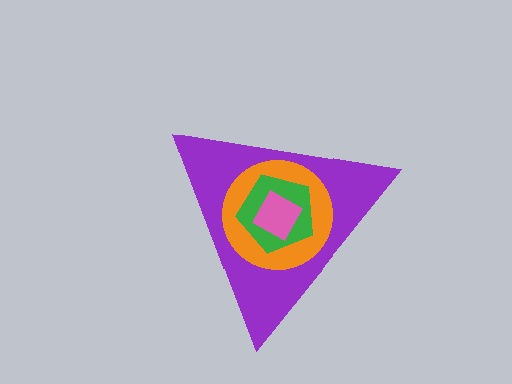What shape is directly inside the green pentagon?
The pink square.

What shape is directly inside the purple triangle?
The orange circle.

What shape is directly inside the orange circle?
The green pentagon.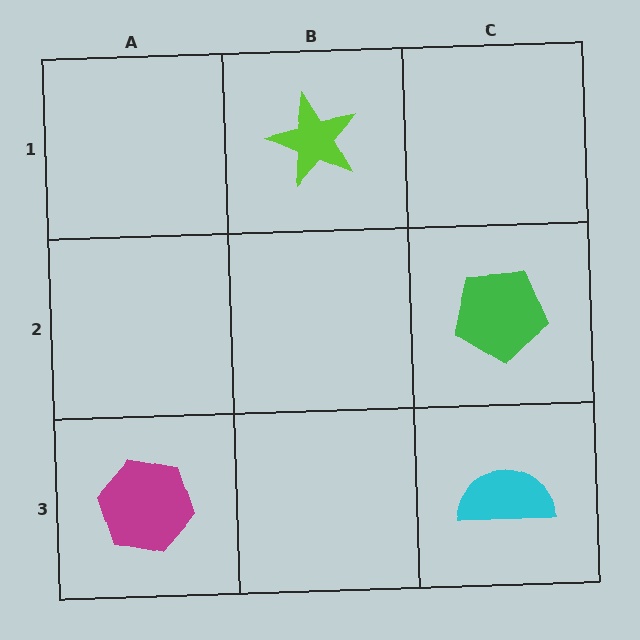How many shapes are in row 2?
1 shape.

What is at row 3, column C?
A cyan semicircle.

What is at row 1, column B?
A lime star.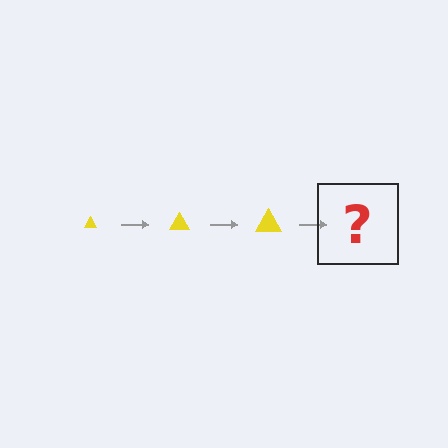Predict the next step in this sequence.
The next step is a yellow triangle, larger than the previous one.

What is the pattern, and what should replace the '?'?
The pattern is that the triangle gets progressively larger each step. The '?' should be a yellow triangle, larger than the previous one.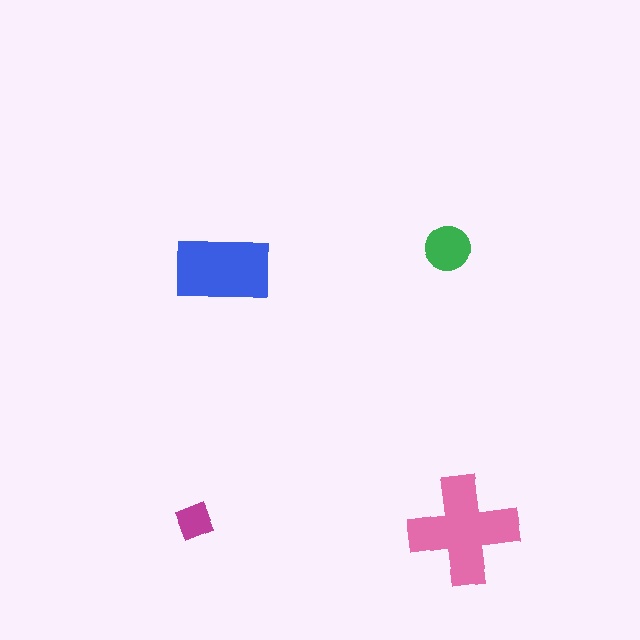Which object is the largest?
The pink cross.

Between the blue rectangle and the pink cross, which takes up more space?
The pink cross.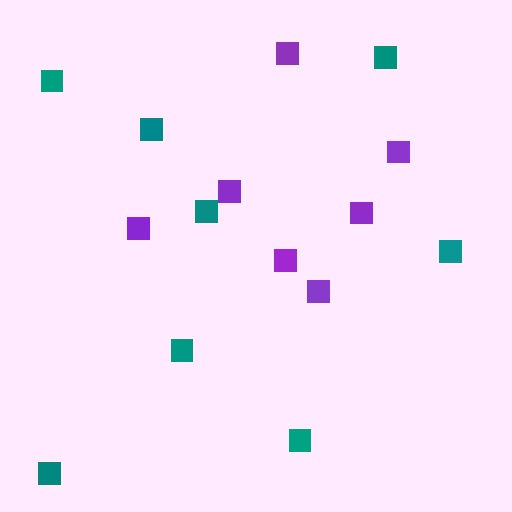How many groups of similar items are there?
There are 2 groups: one group of purple squares (7) and one group of teal squares (8).